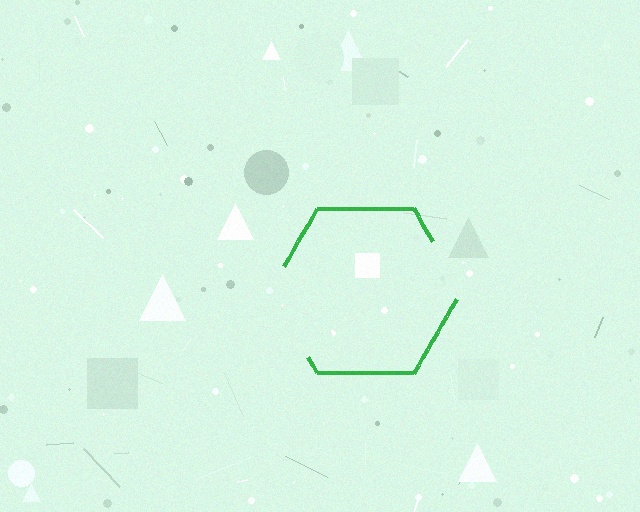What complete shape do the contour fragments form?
The contour fragments form a hexagon.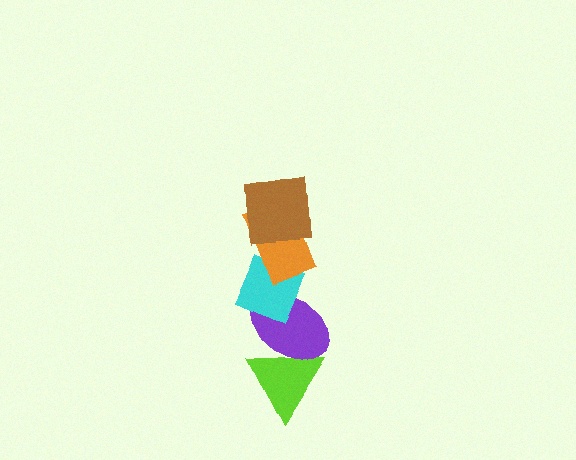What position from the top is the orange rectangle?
The orange rectangle is 2nd from the top.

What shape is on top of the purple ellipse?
The cyan diamond is on top of the purple ellipse.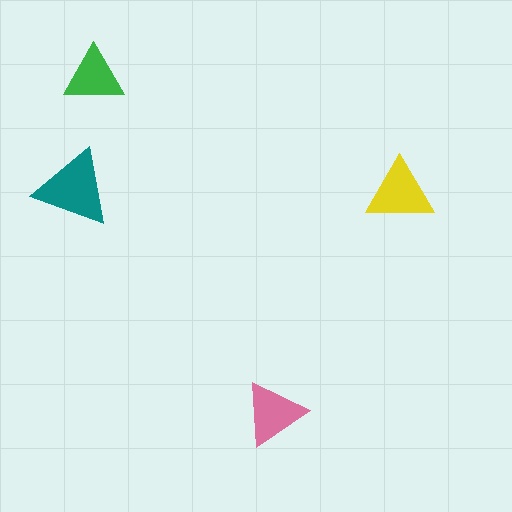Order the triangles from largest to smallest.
the teal one, the yellow one, the pink one, the green one.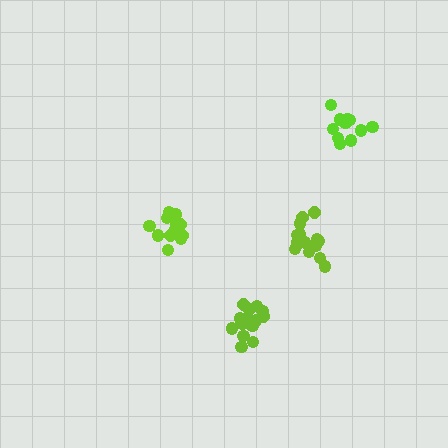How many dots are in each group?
Group 1: 16 dots, Group 2: 11 dots, Group 3: 13 dots, Group 4: 15 dots (55 total).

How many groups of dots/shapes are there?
There are 4 groups.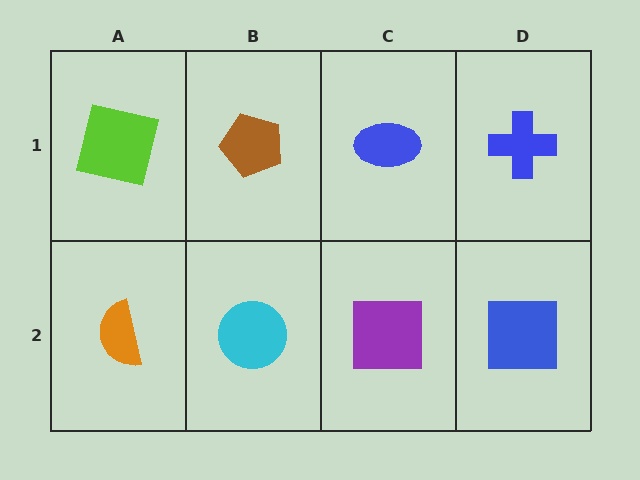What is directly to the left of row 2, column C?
A cyan circle.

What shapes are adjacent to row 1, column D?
A blue square (row 2, column D), a blue ellipse (row 1, column C).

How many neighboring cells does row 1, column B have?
3.